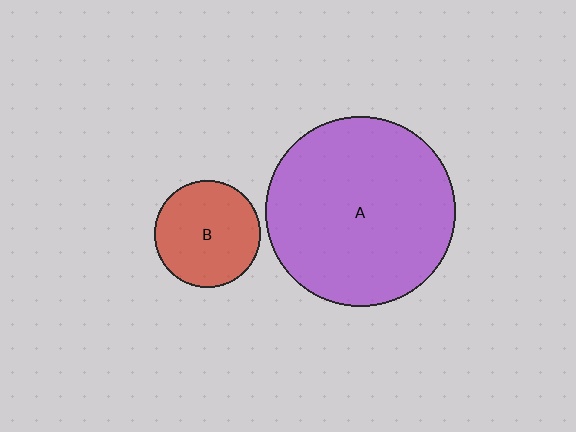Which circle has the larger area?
Circle A (purple).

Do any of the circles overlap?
No, none of the circles overlap.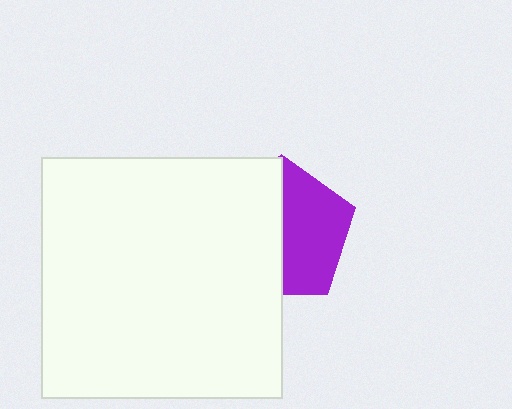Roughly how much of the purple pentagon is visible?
About half of it is visible (roughly 48%).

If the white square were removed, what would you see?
You would see the complete purple pentagon.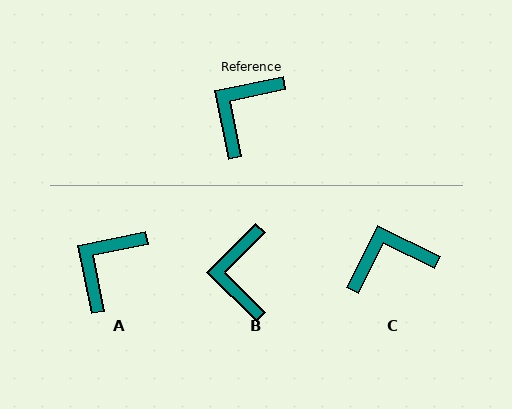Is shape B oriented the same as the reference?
No, it is off by about 34 degrees.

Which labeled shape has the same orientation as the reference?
A.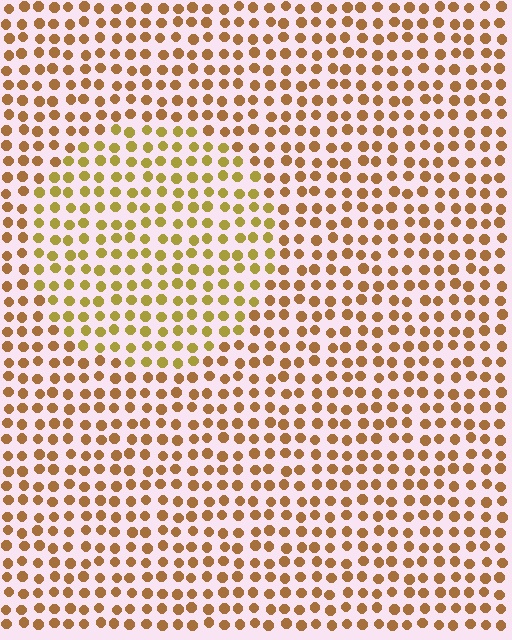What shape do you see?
I see a circle.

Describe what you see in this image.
The image is filled with small brown elements in a uniform arrangement. A circle-shaped region is visible where the elements are tinted to a slightly different hue, forming a subtle color boundary.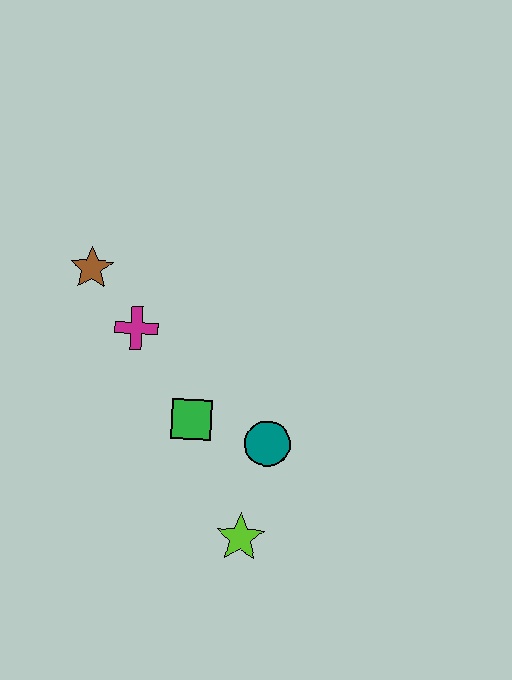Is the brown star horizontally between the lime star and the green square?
No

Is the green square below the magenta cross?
Yes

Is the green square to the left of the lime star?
Yes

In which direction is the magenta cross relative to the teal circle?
The magenta cross is to the left of the teal circle.